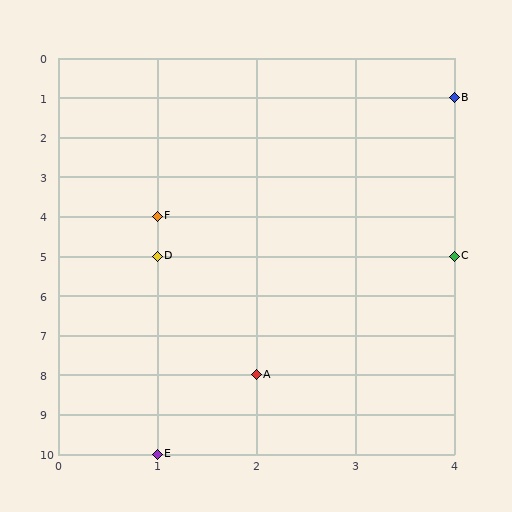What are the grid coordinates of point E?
Point E is at grid coordinates (1, 10).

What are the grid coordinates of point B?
Point B is at grid coordinates (4, 1).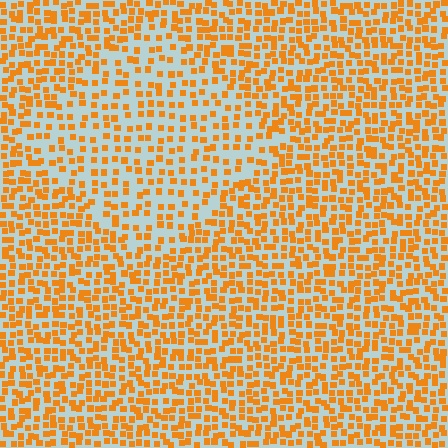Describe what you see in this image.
The image contains small orange elements arranged at two different densities. A diamond-shaped region is visible where the elements are less densely packed than the surrounding area.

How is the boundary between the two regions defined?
The boundary is defined by a change in element density (approximately 1.7x ratio). All elements are the same color, size, and shape.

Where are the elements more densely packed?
The elements are more densely packed outside the diamond boundary.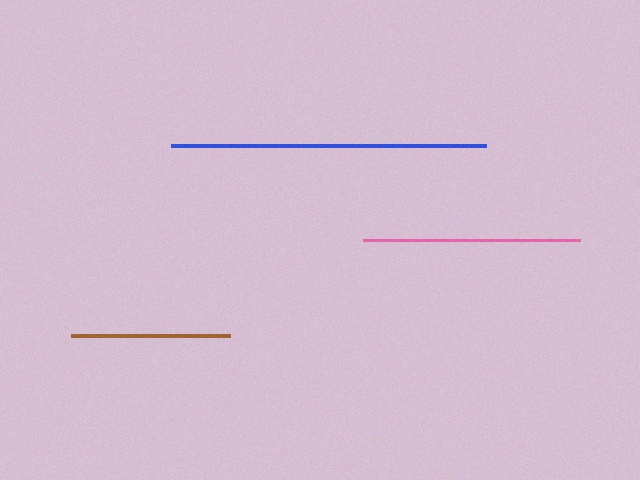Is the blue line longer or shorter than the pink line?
The blue line is longer than the pink line.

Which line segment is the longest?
The blue line is the longest at approximately 316 pixels.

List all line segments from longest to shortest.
From longest to shortest: blue, pink, brown.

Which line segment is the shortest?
The brown line is the shortest at approximately 159 pixels.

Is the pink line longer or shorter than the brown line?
The pink line is longer than the brown line.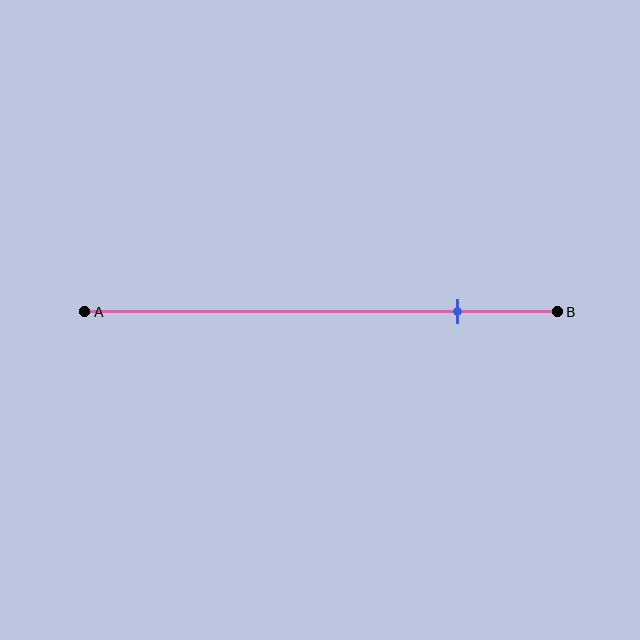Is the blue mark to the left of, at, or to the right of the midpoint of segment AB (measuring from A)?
The blue mark is to the right of the midpoint of segment AB.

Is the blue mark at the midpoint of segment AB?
No, the mark is at about 80% from A, not at the 50% midpoint.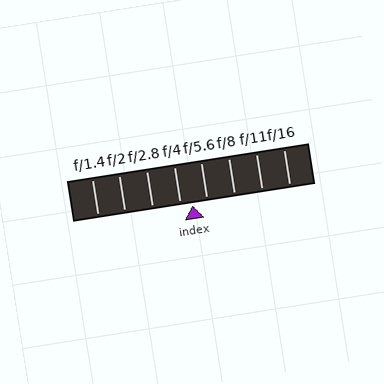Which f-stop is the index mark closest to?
The index mark is closest to f/4.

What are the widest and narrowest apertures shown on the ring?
The widest aperture shown is f/1.4 and the narrowest is f/16.